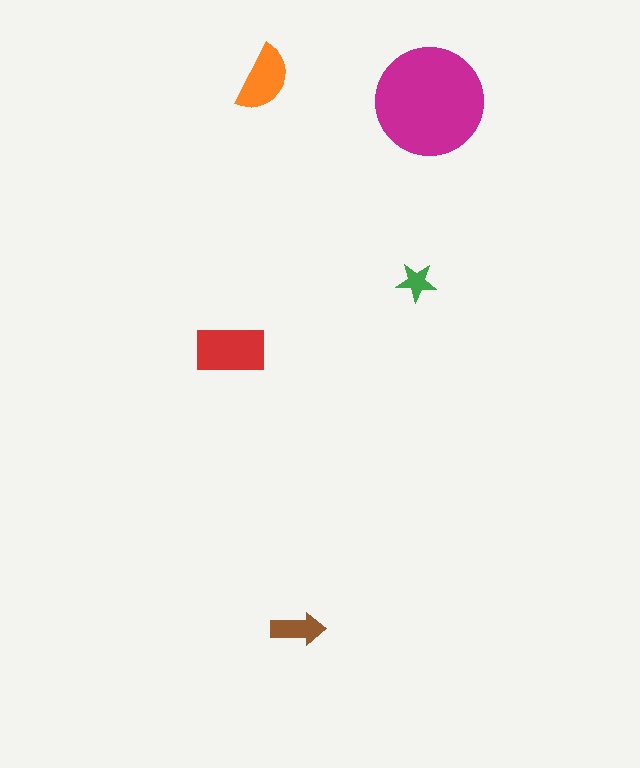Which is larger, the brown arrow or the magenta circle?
The magenta circle.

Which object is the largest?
The magenta circle.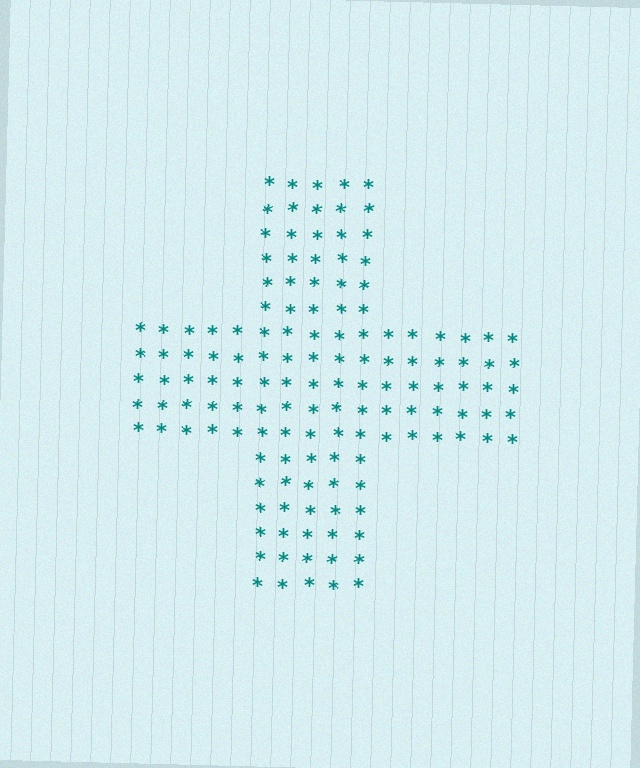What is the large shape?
The large shape is a cross.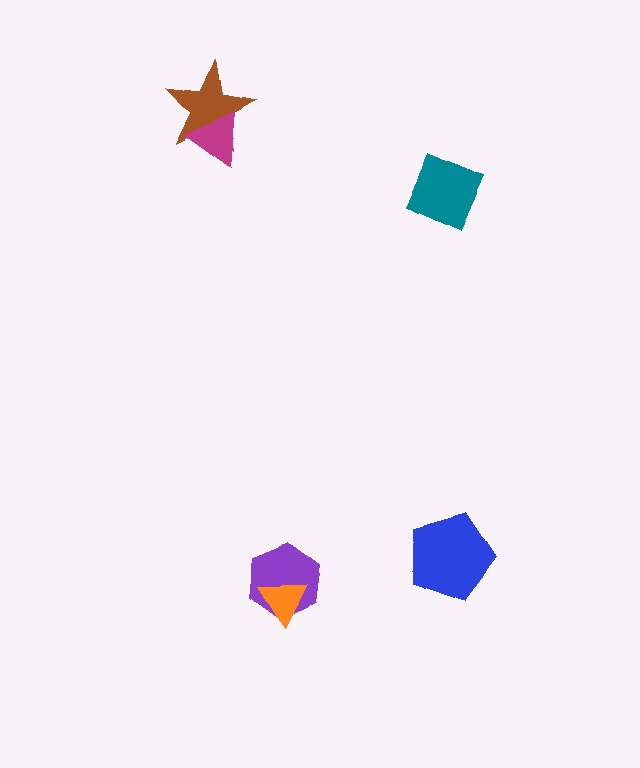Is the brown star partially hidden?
Yes, it is partially covered by another shape.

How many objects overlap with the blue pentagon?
0 objects overlap with the blue pentagon.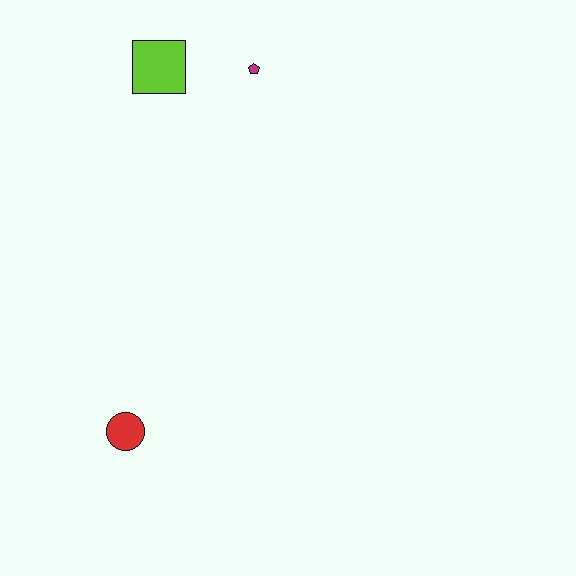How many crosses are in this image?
There are no crosses.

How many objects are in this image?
There are 3 objects.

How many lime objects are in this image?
There is 1 lime object.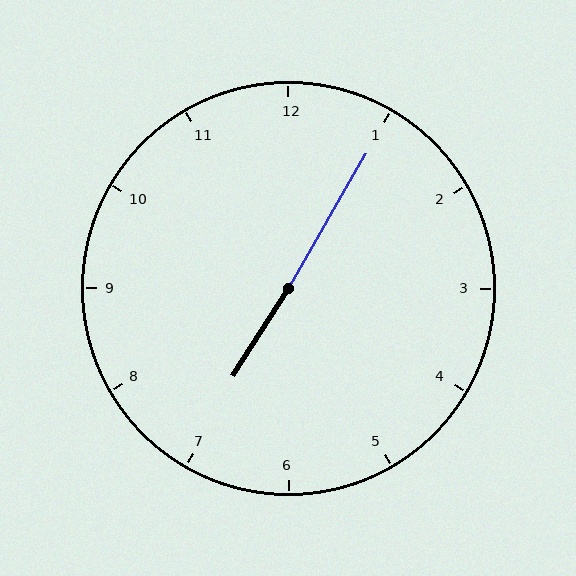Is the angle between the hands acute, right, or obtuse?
It is obtuse.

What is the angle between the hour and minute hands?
Approximately 178 degrees.